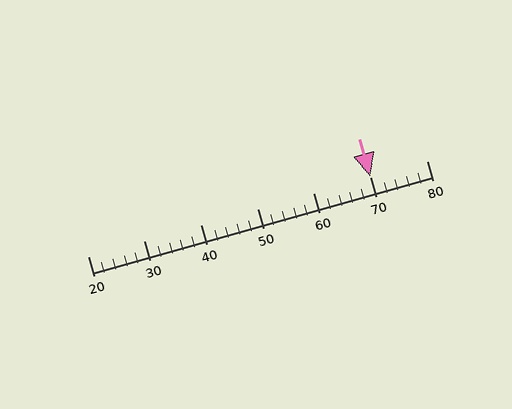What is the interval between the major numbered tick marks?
The major tick marks are spaced 10 units apart.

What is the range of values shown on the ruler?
The ruler shows values from 20 to 80.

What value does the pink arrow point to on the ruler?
The pink arrow points to approximately 70.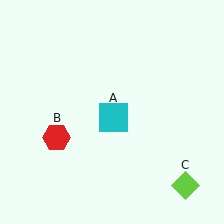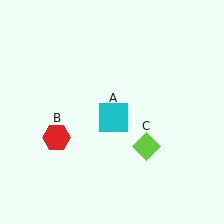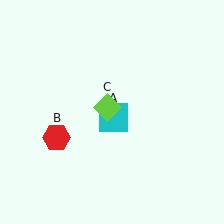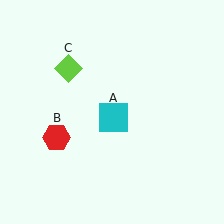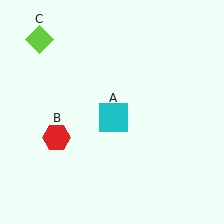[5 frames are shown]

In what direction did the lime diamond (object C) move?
The lime diamond (object C) moved up and to the left.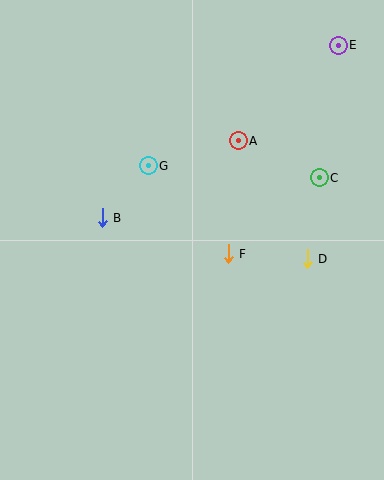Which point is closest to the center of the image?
Point F at (228, 254) is closest to the center.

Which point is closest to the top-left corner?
Point G is closest to the top-left corner.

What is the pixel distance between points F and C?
The distance between F and C is 119 pixels.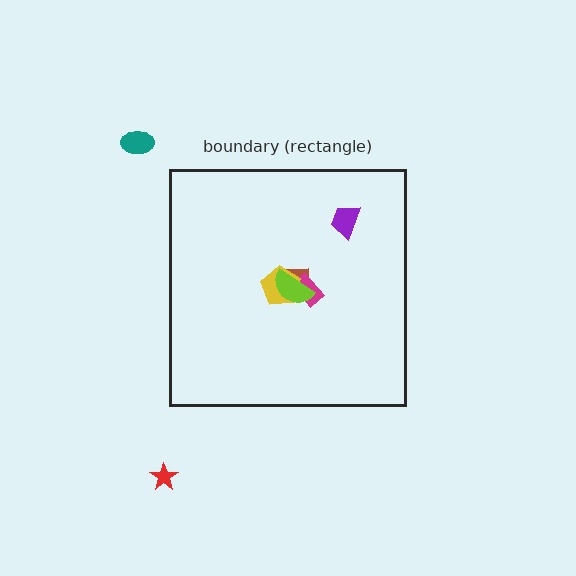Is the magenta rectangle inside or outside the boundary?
Inside.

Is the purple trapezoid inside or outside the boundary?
Inside.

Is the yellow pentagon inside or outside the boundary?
Inside.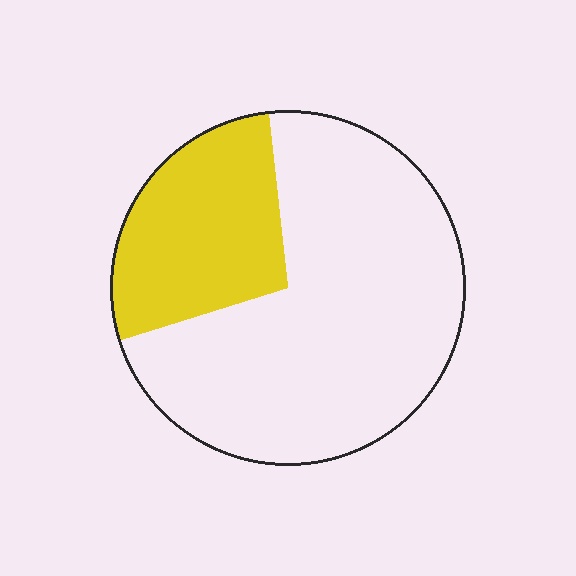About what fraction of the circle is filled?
About one quarter (1/4).